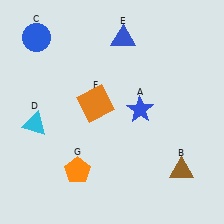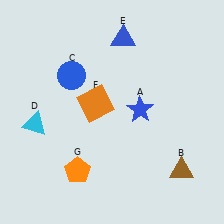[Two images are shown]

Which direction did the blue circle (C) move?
The blue circle (C) moved down.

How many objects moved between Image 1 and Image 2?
1 object moved between the two images.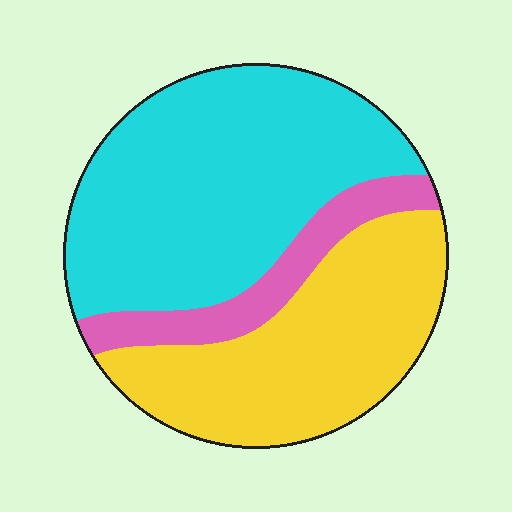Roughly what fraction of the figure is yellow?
Yellow takes up about three eighths (3/8) of the figure.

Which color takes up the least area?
Pink, at roughly 15%.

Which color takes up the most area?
Cyan, at roughly 50%.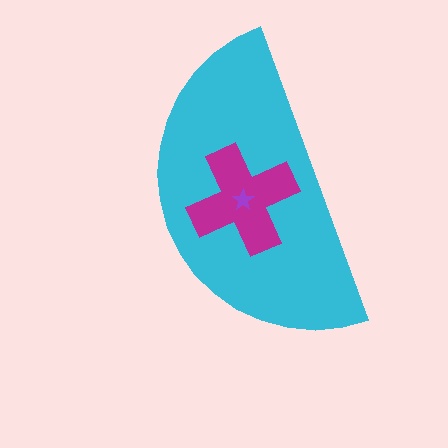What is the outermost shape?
The cyan semicircle.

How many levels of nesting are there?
3.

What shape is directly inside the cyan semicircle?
The magenta cross.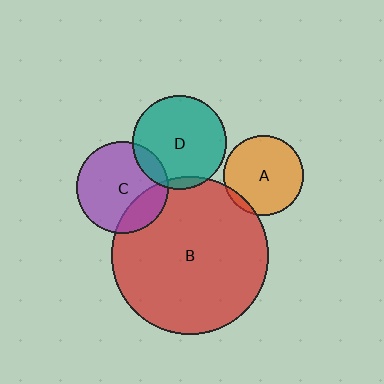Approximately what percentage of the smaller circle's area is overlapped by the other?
Approximately 25%.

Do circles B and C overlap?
Yes.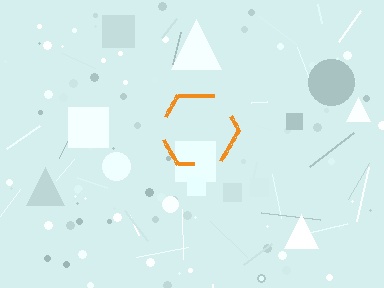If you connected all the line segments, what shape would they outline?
They would outline a hexagon.